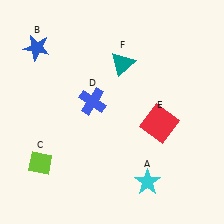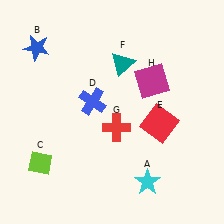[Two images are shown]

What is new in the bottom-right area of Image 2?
A red cross (G) was added in the bottom-right area of Image 2.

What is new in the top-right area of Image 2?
A magenta square (H) was added in the top-right area of Image 2.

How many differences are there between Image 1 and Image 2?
There are 2 differences between the two images.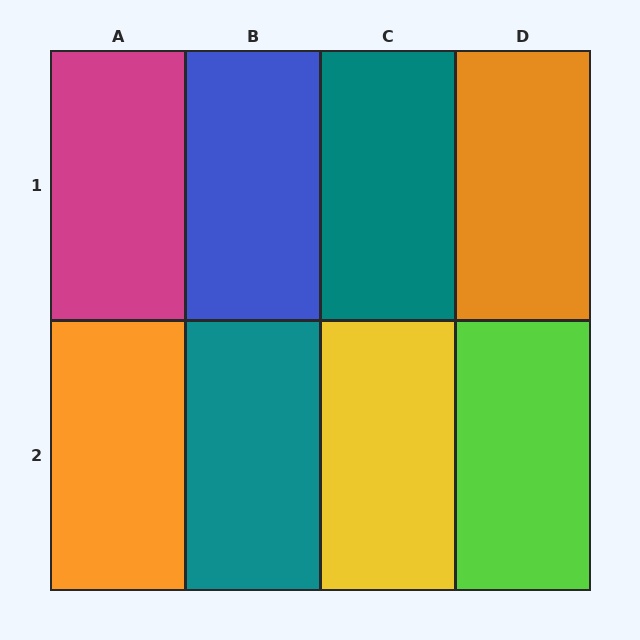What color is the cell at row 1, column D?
Orange.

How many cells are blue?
1 cell is blue.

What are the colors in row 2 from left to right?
Orange, teal, yellow, lime.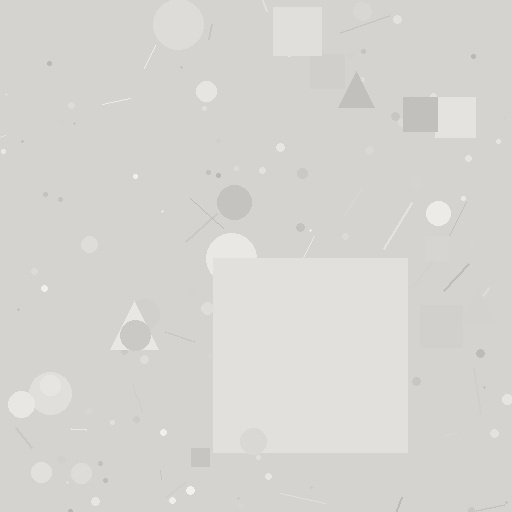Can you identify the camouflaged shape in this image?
The camouflaged shape is a square.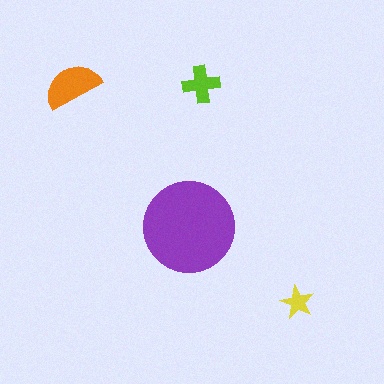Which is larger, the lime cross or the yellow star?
The lime cross.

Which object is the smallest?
The yellow star.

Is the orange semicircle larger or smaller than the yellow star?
Larger.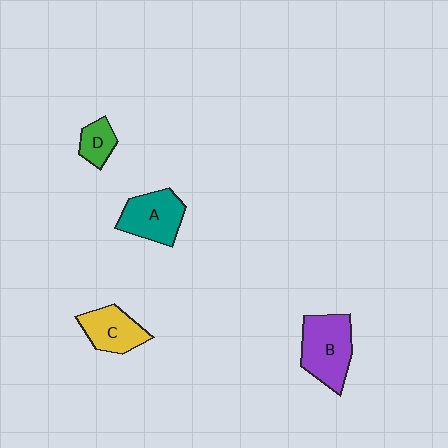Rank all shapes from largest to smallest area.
From largest to smallest: B (purple), A (teal), C (yellow), D (green).